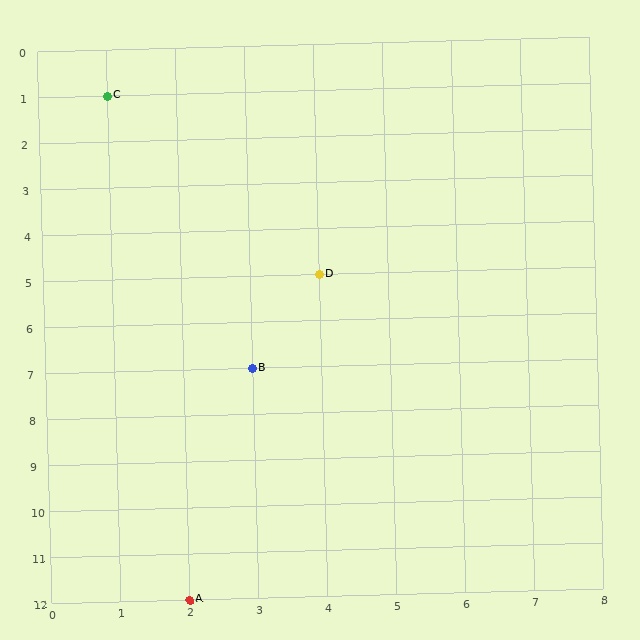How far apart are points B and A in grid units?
Points B and A are 1 column and 5 rows apart (about 5.1 grid units diagonally).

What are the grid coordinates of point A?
Point A is at grid coordinates (2, 12).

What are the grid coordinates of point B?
Point B is at grid coordinates (3, 7).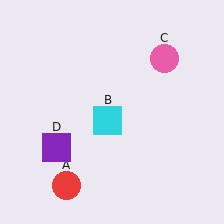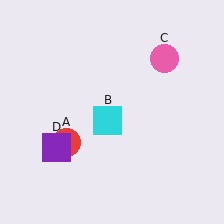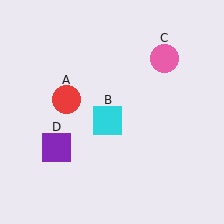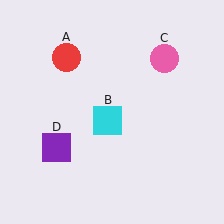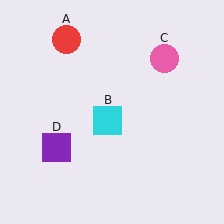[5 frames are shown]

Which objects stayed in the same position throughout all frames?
Cyan square (object B) and pink circle (object C) and purple square (object D) remained stationary.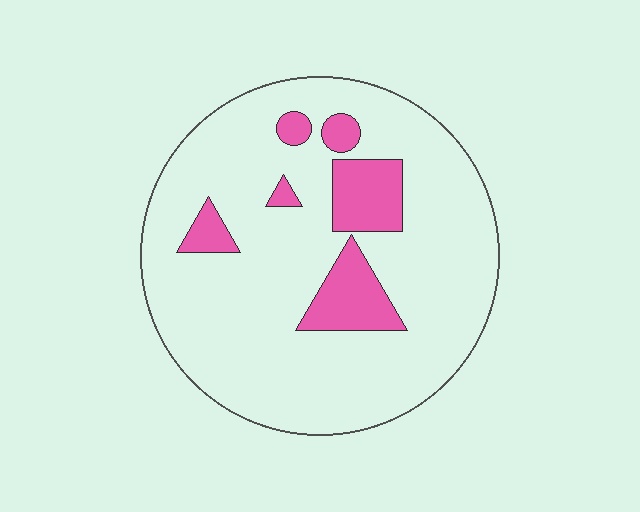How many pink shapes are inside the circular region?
6.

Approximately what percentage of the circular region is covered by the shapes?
Approximately 15%.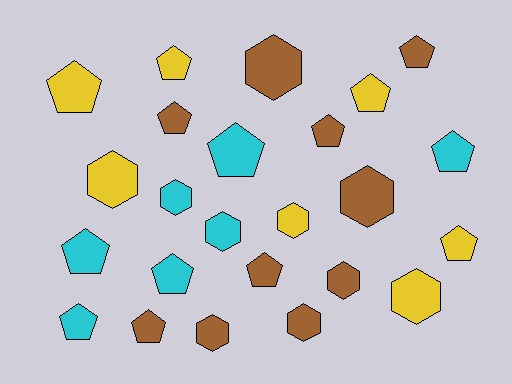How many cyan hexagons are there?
There are 2 cyan hexagons.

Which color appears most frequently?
Brown, with 10 objects.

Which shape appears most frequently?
Pentagon, with 14 objects.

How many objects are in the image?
There are 24 objects.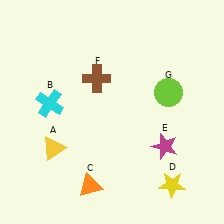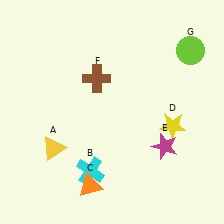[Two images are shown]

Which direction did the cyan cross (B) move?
The cyan cross (B) moved down.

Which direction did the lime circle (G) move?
The lime circle (G) moved up.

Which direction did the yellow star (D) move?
The yellow star (D) moved up.